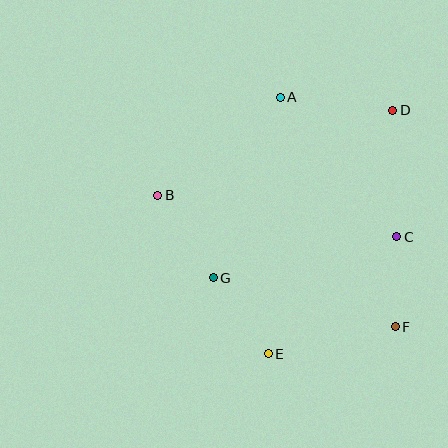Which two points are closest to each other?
Points C and F are closest to each other.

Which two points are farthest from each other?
Points D and E are farthest from each other.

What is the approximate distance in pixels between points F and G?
The distance between F and G is approximately 188 pixels.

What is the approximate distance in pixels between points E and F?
The distance between E and F is approximately 129 pixels.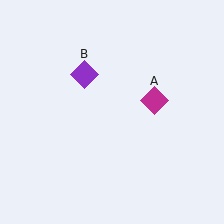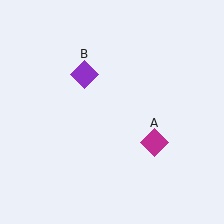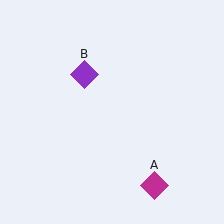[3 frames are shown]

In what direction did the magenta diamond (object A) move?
The magenta diamond (object A) moved down.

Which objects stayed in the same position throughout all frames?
Purple diamond (object B) remained stationary.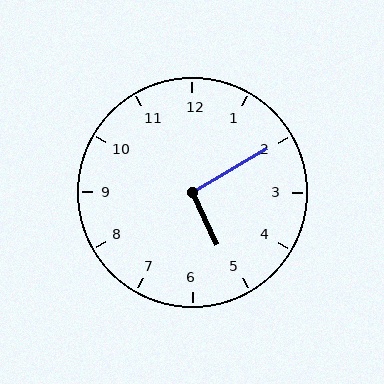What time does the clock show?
5:10.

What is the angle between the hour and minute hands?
Approximately 95 degrees.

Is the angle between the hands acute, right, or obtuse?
It is right.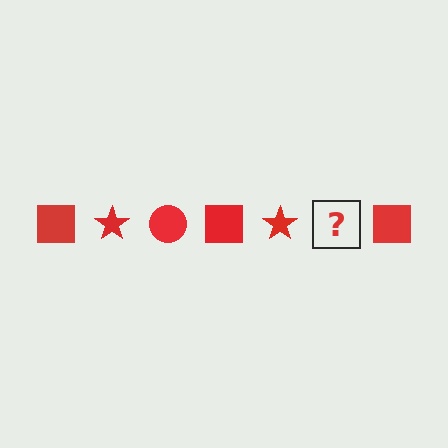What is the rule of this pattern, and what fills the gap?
The rule is that the pattern cycles through square, star, circle shapes in red. The gap should be filled with a red circle.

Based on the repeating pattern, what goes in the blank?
The blank should be a red circle.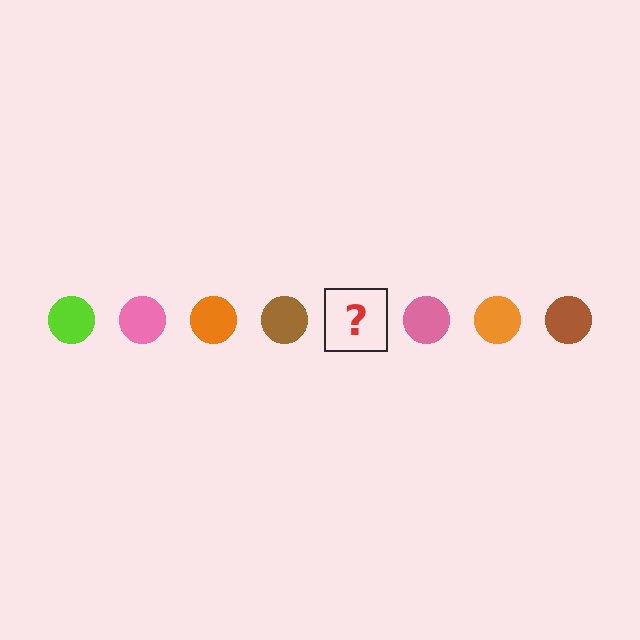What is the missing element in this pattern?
The missing element is a lime circle.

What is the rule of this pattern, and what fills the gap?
The rule is that the pattern cycles through lime, pink, orange, brown circles. The gap should be filled with a lime circle.